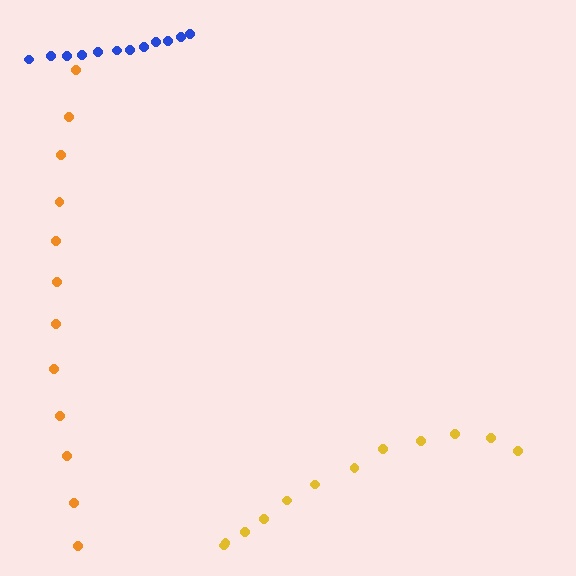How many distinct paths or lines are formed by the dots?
There are 3 distinct paths.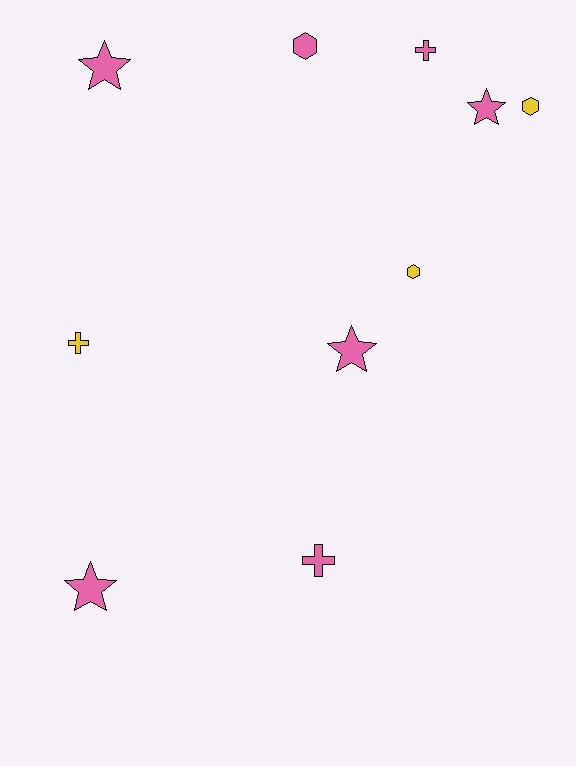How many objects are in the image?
There are 10 objects.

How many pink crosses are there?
There are 2 pink crosses.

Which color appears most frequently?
Pink, with 7 objects.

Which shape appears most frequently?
Star, with 4 objects.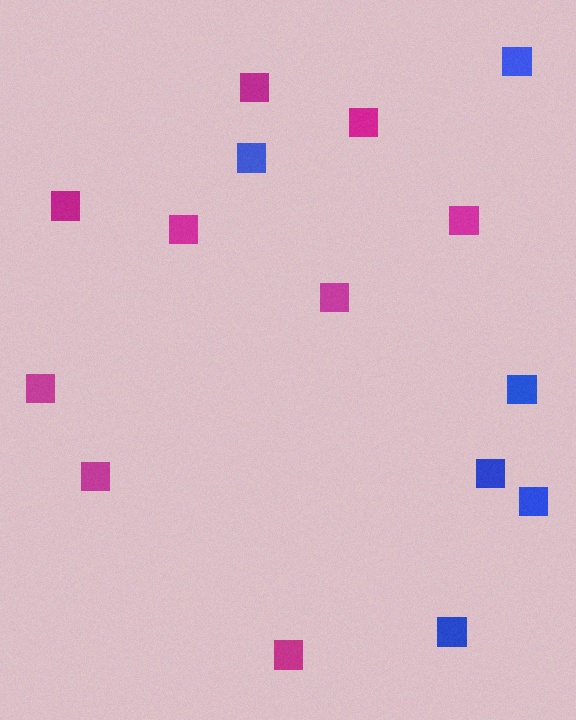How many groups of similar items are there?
There are 2 groups: one group of blue squares (6) and one group of magenta squares (9).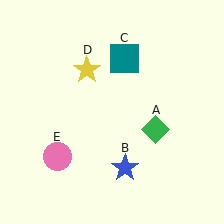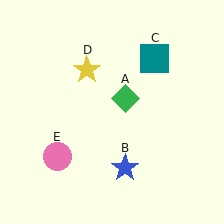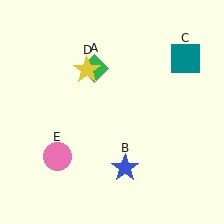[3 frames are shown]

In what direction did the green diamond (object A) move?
The green diamond (object A) moved up and to the left.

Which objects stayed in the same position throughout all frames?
Blue star (object B) and yellow star (object D) and pink circle (object E) remained stationary.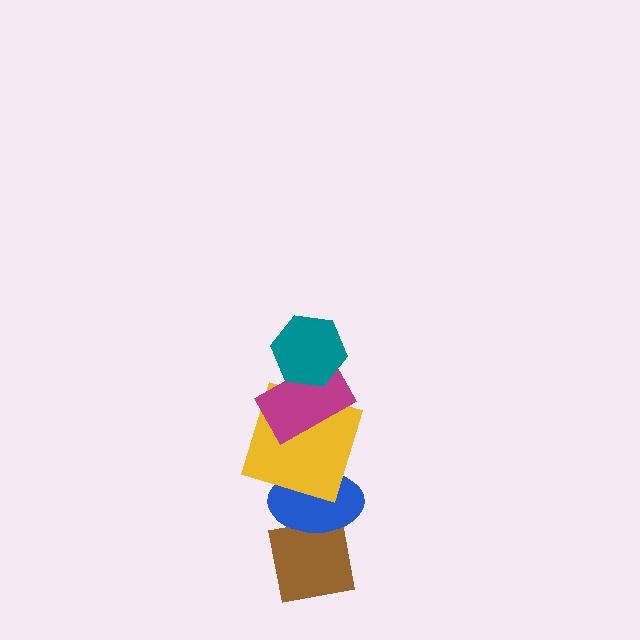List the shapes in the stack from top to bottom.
From top to bottom: the teal hexagon, the magenta rectangle, the yellow square, the blue ellipse, the brown square.